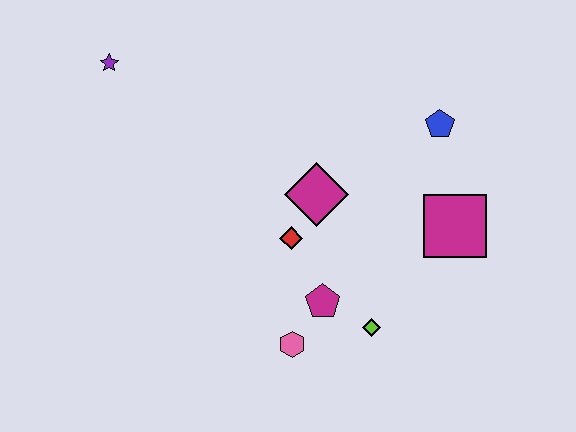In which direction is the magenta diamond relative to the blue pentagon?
The magenta diamond is to the left of the blue pentagon.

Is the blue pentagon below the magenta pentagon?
No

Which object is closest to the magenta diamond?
The red diamond is closest to the magenta diamond.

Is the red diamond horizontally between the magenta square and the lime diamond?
No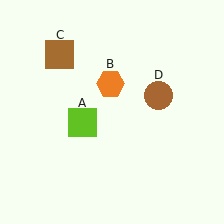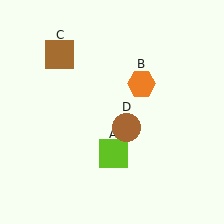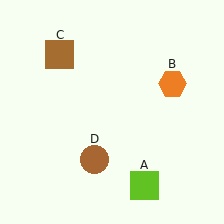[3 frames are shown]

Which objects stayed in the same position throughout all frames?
Brown square (object C) remained stationary.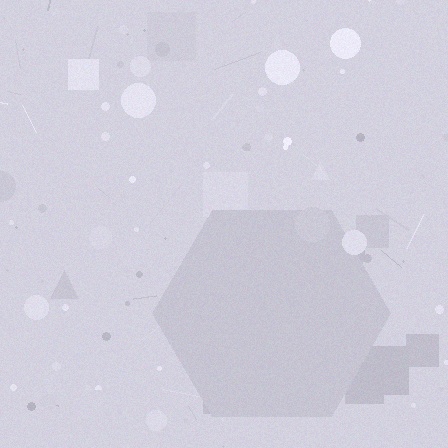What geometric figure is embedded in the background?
A hexagon is embedded in the background.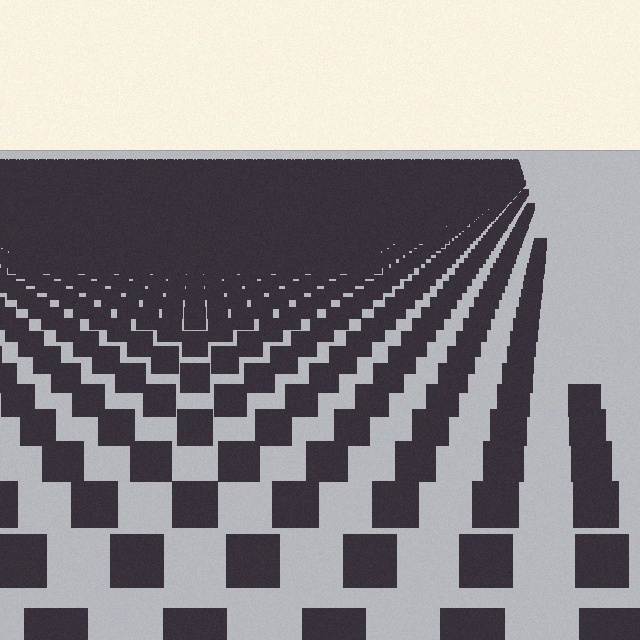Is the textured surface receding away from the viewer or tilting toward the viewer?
The surface is receding away from the viewer. Texture elements get smaller and denser toward the top.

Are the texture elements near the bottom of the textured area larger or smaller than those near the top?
Larger. Near the bottom, elements are closer to the viewer and appear at a bigger on-screen size.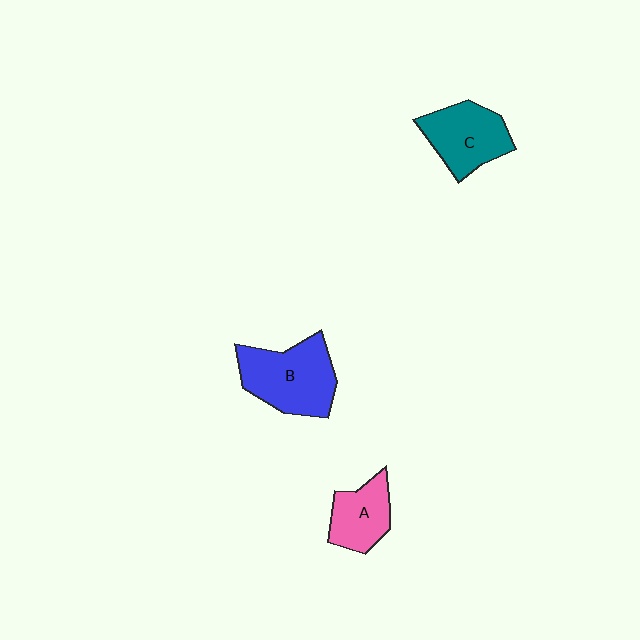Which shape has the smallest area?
Shape A (pink).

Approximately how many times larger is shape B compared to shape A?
Approximately 1.6 times.